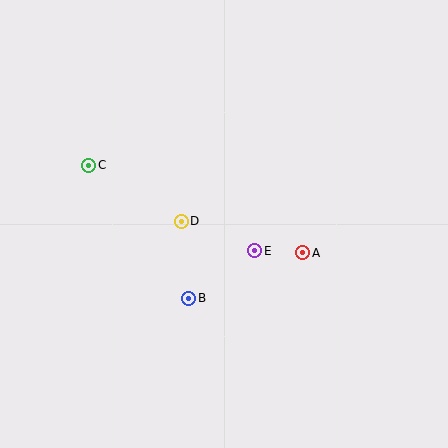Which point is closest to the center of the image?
Point E at (255, 251) is closest to the center.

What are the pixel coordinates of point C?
Point C is at (89, 165).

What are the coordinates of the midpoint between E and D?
The midpoint between E and D is at (218, 236).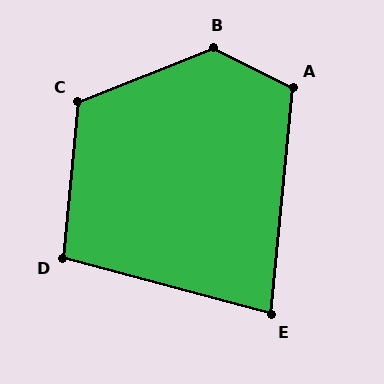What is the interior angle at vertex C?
Approximately 117 degrees (obtuse).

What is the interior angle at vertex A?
Approximately 111 degrees (obtuse).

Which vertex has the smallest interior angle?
E, at approximately 81 degrees.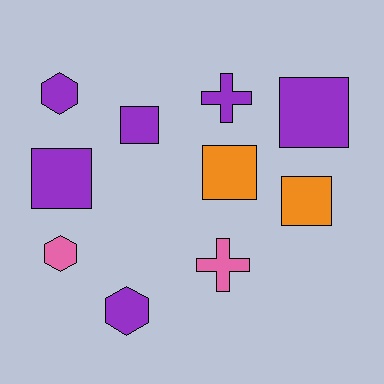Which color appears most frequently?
Purple, with 6 objects.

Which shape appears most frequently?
Square, with 5 objects.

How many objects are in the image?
There are 10 objects.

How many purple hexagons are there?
There are 2 purple hexagons.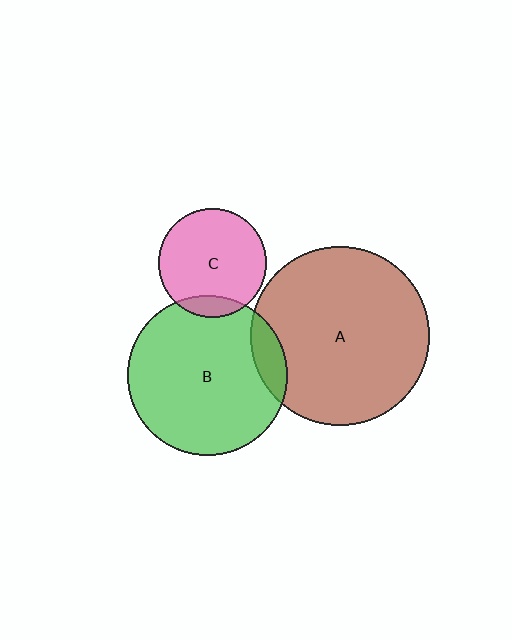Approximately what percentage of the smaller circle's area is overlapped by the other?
Approximately 10%.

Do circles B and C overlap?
Yes.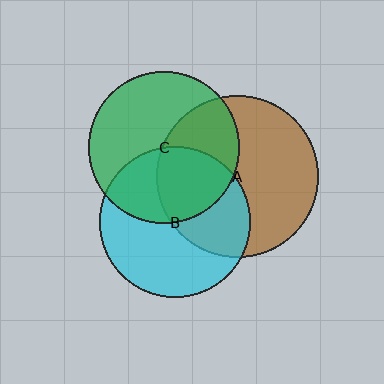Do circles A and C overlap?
Yes.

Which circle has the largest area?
Circle A (brown).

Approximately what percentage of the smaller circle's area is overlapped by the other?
Approximately 40%.